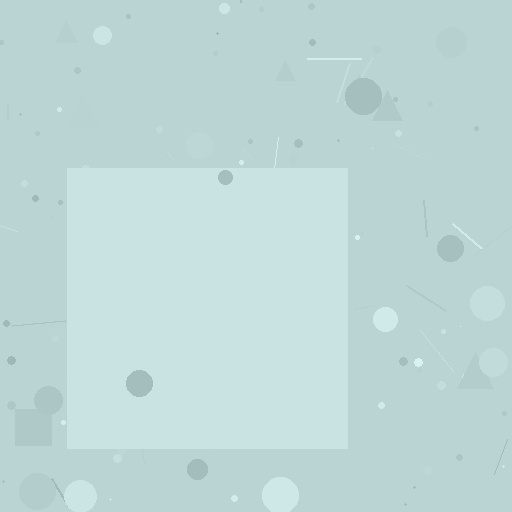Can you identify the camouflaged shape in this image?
The camouflaged shape is a square.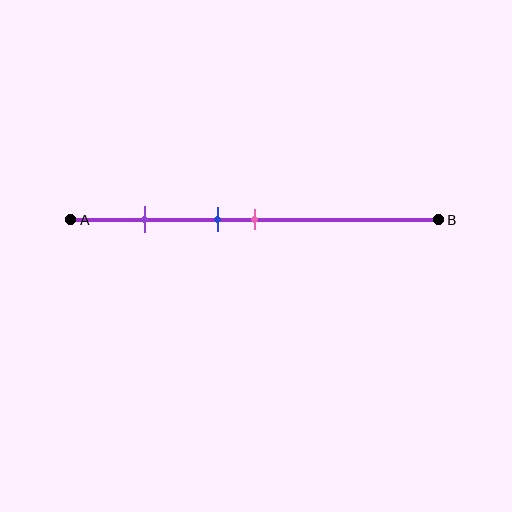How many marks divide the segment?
There are 3 marks dividing the segment.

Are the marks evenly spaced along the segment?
No, the marks are not evenly spaced.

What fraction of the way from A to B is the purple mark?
The purple mark is approximately 20% (0.2) of the way from A to B.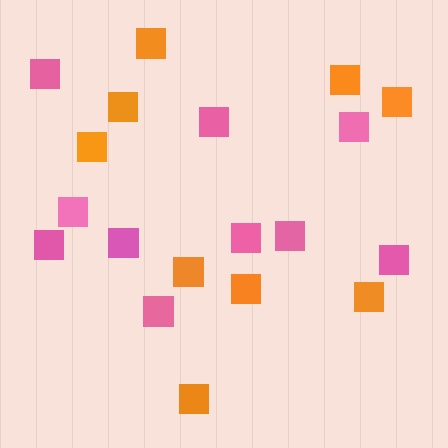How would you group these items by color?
There are 2 groups: one group of pink squares (10) and one group of orange squares (9).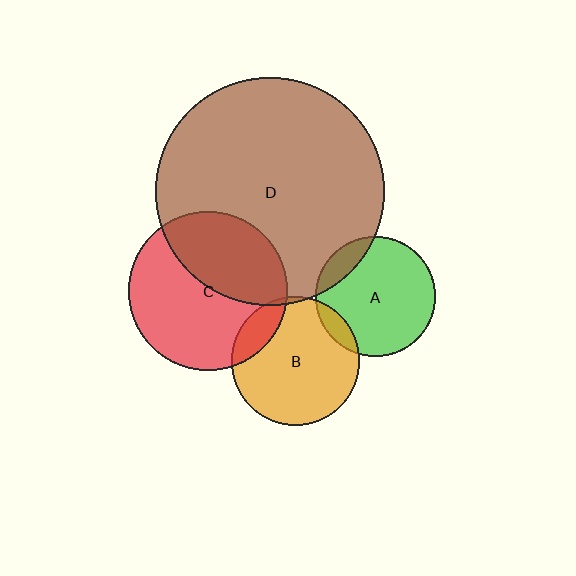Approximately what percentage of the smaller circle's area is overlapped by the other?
Approximately 40%.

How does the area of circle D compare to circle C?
Approximately 2.1 times.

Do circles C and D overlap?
Yes.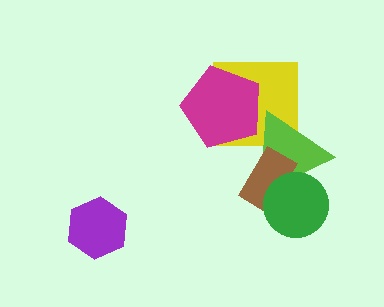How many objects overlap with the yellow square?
2 objects overlap with the yellow square.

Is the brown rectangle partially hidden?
Yes, it is partially covered by another shape.